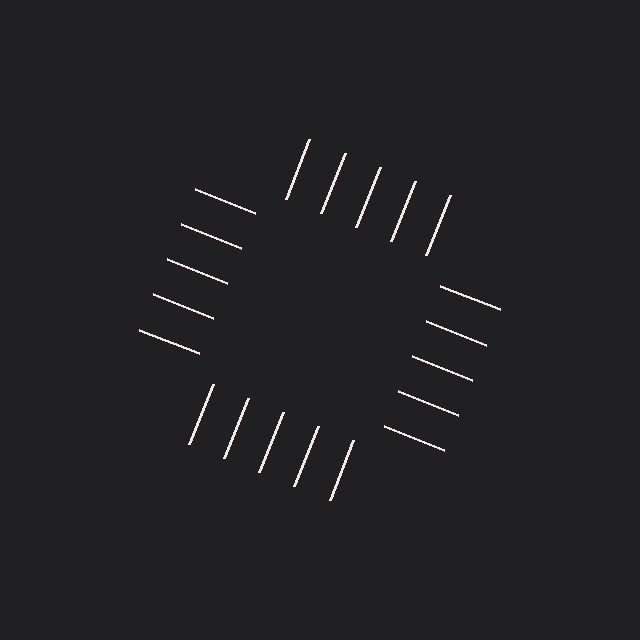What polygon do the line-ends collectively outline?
An illusory square — the line segments terminate on its edges but no continuous stroke is drawn.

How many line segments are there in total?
20 — 5 along each of the 4 edges.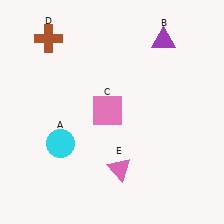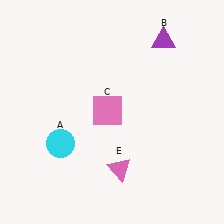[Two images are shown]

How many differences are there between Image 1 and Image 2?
There is 1 difference between the two images.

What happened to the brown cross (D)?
The brown cross (D) was removed in Image 2. It was in the top-left area of Image 1.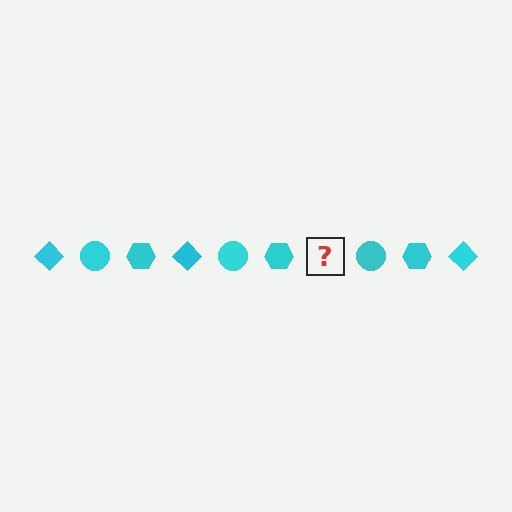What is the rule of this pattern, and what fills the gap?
The rule is that the pattern cycles through diamond, circle, hexagon shapes in cyan. The gap should be filled with a cyan diamond.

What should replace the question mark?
The question mark should be replaced with a cyan diamond.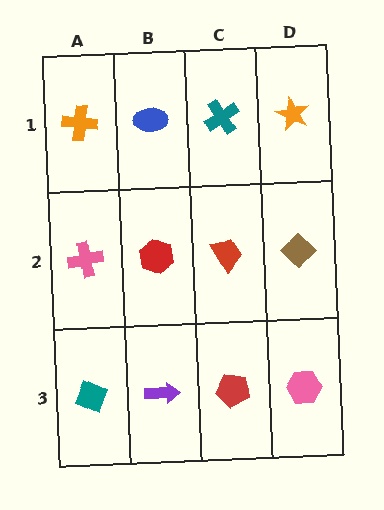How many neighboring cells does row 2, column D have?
3.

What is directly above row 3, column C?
A red trapezoid.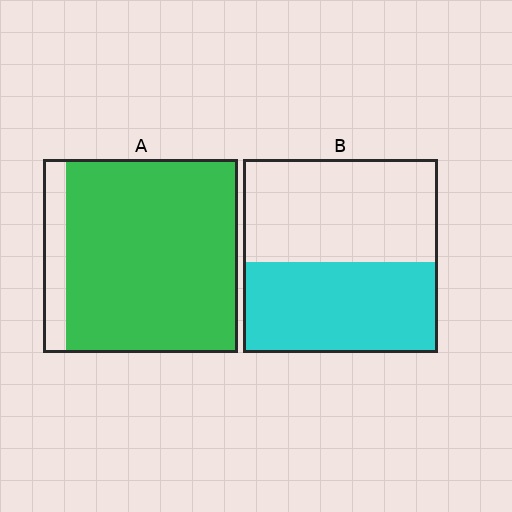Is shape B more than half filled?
Roughly half.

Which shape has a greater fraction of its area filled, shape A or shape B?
Shape A.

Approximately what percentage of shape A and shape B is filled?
A is approximately 90% and B is approximately 45%.